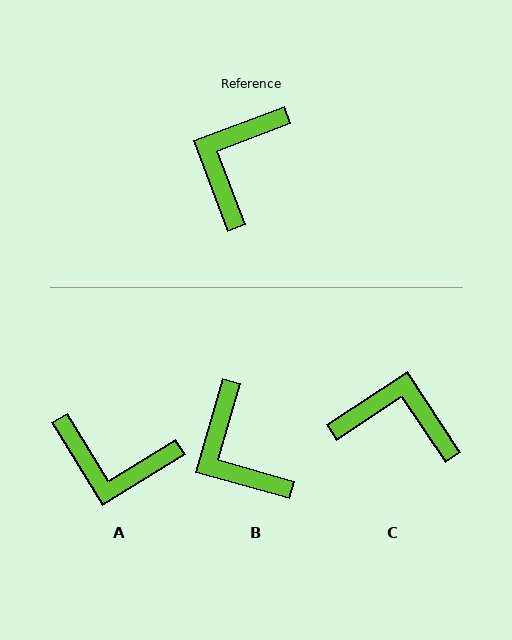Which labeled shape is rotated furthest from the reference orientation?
A, about 101 degrees away.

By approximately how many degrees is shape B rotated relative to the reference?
Approximately 53 degrees counter-clockwise.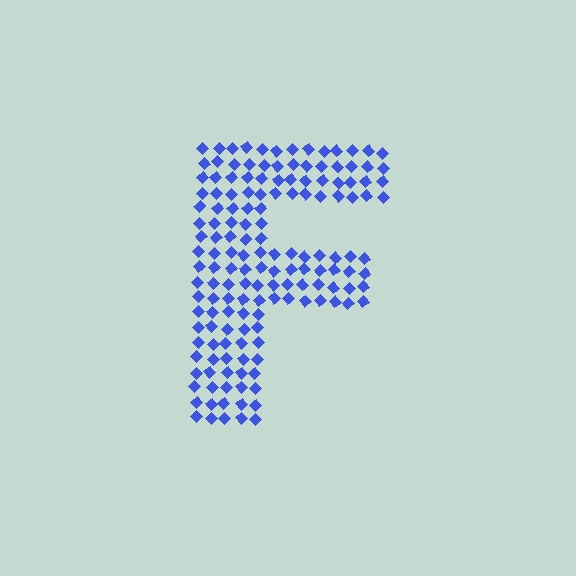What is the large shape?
The large shape is the letter F.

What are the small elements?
The small elements are diamonds.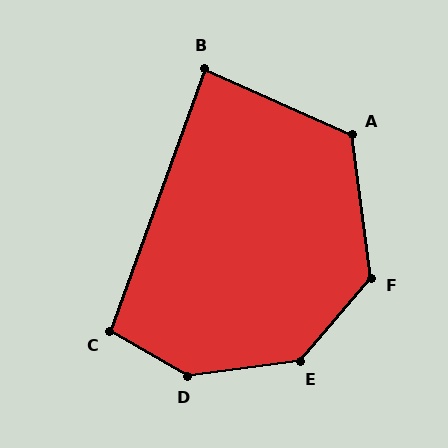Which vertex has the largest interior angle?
D, at approximately 142 degrees.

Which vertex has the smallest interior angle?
B, at approximately 86 degrees.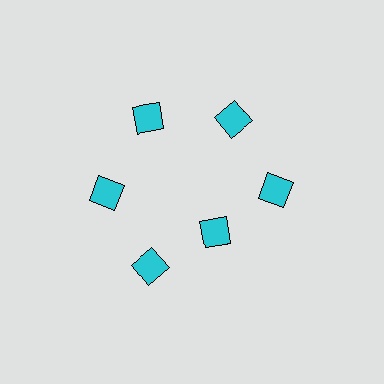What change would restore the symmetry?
The symmetry would be restored by moving it outward, back onto the ring so that all 6 diamonds sit at equal angles and equal distance from the center.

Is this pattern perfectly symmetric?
No. The 6 cyan diamonds are arranged in a ring, but one element near the 5 o'clock position is pulled inward toward the center, breaking the 6-fold rotational symmetry.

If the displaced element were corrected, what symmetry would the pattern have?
It would have 6-fold rotational symmetry — the pattern would map onto itself every 60 degrees.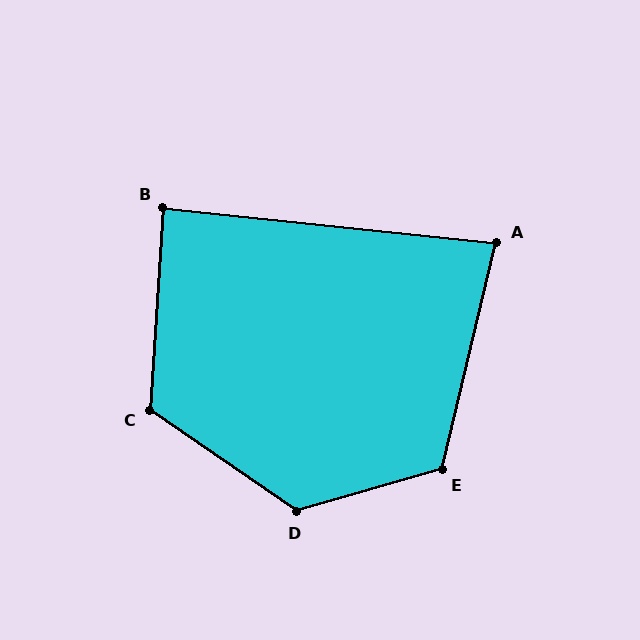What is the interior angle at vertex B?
Approximately 88 degrees (approximately right).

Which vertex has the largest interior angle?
D, at approximately 129 degrees.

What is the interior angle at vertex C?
Approximately 121 degrees (obtuse).